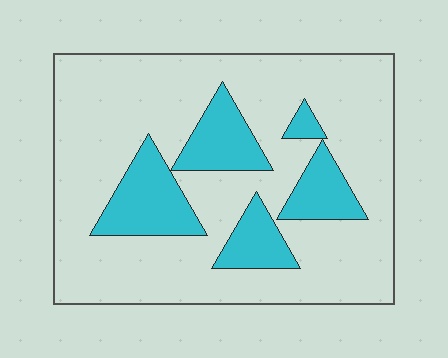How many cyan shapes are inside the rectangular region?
5.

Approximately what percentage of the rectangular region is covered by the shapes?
Approximately 20%.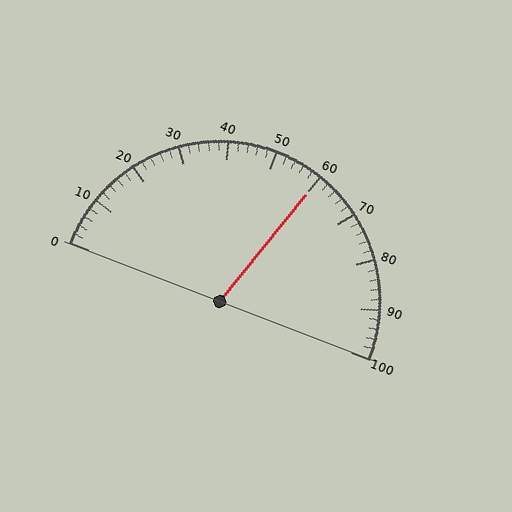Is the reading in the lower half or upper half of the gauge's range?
The reading is in the upper half of the range (0 to 100).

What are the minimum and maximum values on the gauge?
The gauge ranges from 0 to 100.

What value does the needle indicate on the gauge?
The needle indicates approximately 60.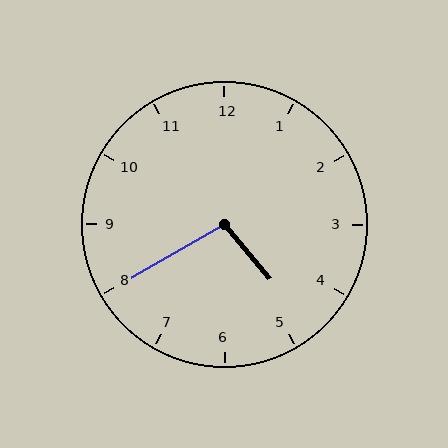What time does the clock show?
4:40.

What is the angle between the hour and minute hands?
Approximately 100 degrees.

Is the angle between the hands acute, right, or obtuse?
It is obtuse.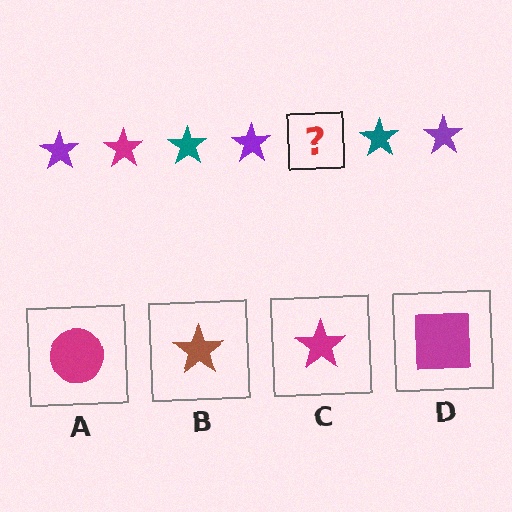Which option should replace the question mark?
Option C.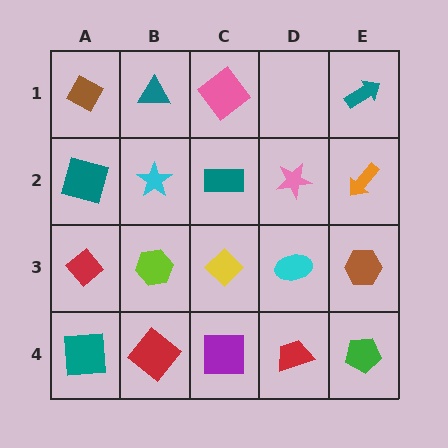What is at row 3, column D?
A cyan ellipse.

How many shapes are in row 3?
5 shapes.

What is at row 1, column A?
A brown diamond.